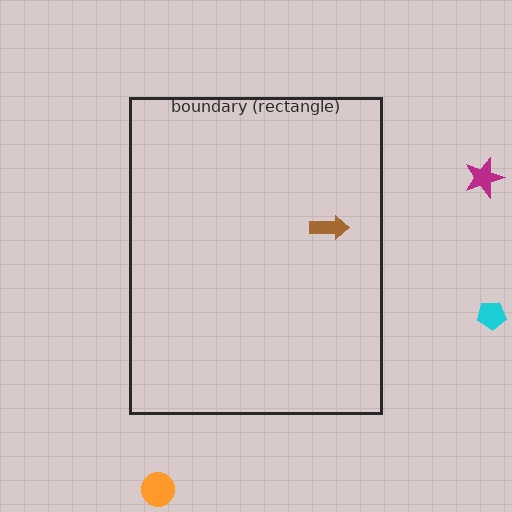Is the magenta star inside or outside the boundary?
Outside.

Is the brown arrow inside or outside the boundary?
Inside.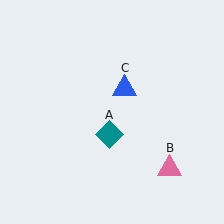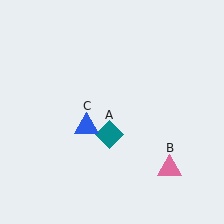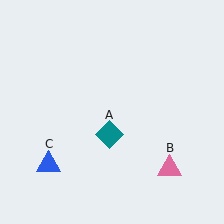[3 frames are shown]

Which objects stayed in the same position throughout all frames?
Teal diamond (object A) and pink triangle (object B) remained stationary.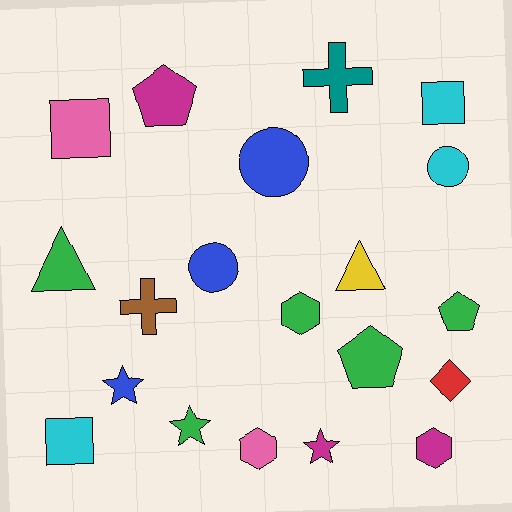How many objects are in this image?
There are 20 objects.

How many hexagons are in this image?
There are 3 hexagons.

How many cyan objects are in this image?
There are 3 cyan objects.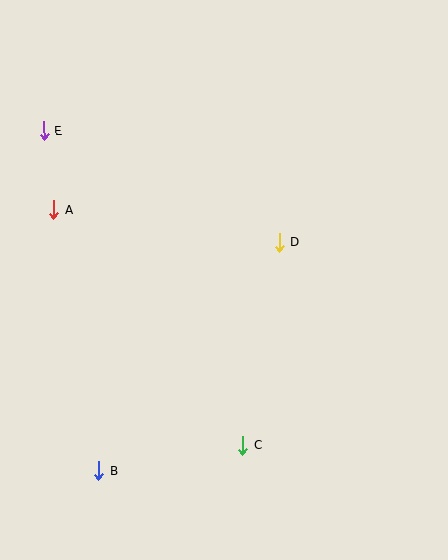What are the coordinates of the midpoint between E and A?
The midpoint between E and A is at (49, 170).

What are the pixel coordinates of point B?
Point B is at (99, 471).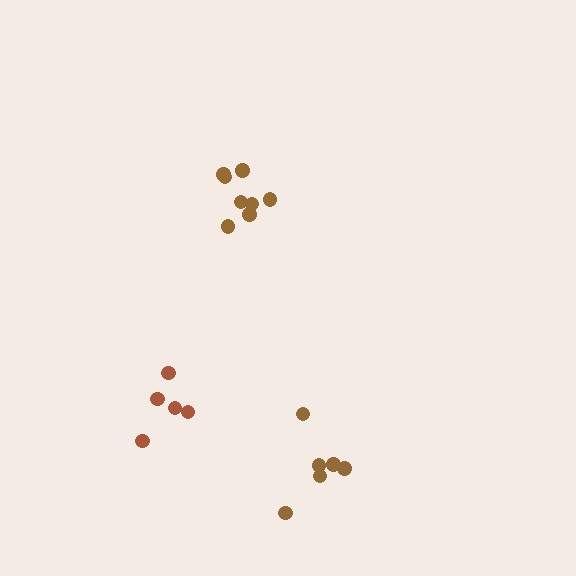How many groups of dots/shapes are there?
There are 3 groups.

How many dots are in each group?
Group 1: 8 dots, Group 2: 6 dots, Group 3: 5 dots (19 total).